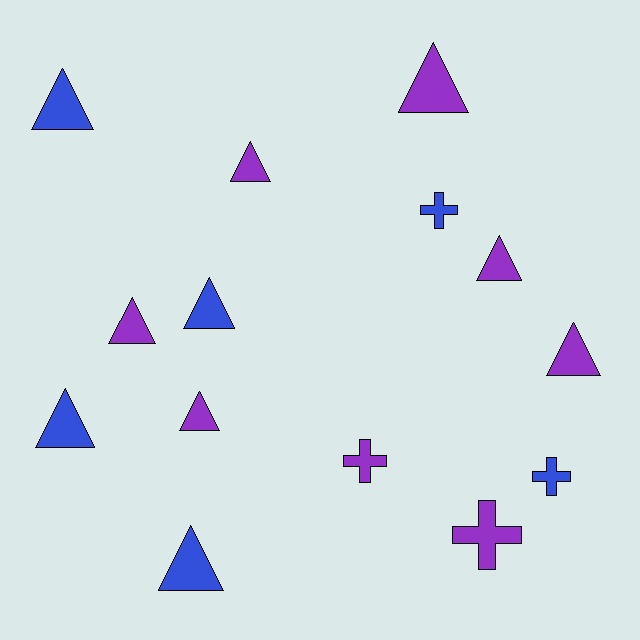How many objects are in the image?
There are 14 objects.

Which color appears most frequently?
Purple, with 8 objects.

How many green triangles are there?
There are no green triangles.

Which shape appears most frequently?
Triangle, with 10 objects.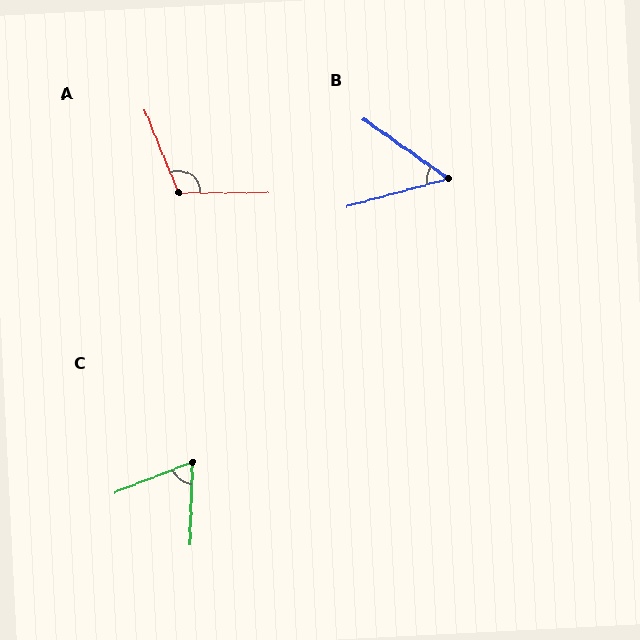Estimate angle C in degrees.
Approximately 67 degrees.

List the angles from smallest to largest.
B (50°), C (67°), A (112°).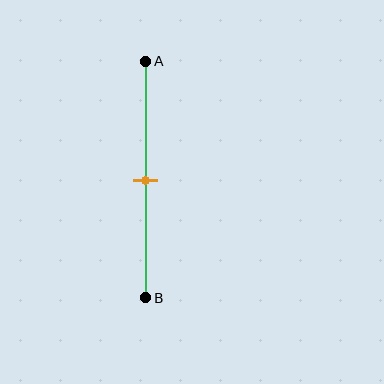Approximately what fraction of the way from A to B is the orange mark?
The orange mark is approximately 50% of the way from A to B.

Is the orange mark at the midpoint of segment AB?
Yes, the mark is approximately at the midpoint.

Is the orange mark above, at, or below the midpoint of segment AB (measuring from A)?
The orange mark is approximately at the midpoint of segment AB.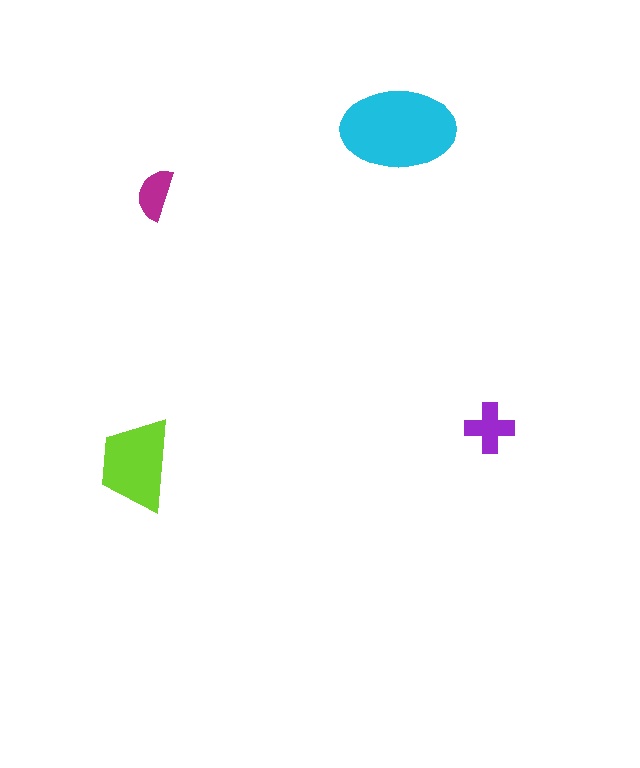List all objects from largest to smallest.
The cyan ellipse, the lime trapezoid, the purple cross, the magenta semicircle.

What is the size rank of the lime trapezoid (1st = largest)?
2nd.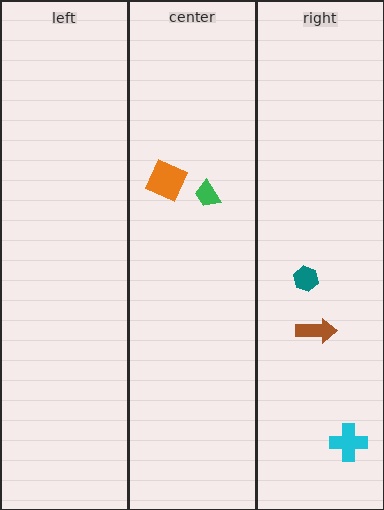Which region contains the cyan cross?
The right region.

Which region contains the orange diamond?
The center region.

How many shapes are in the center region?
2.